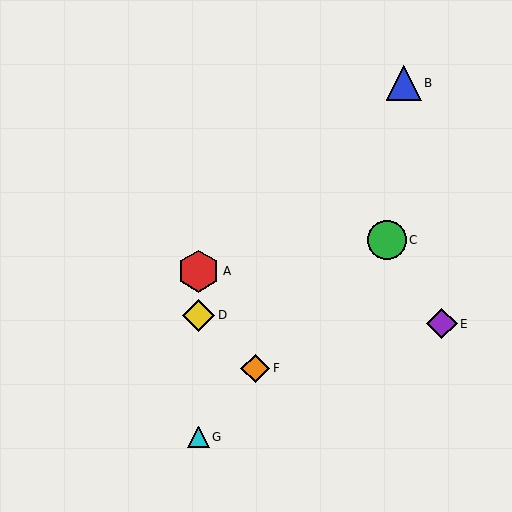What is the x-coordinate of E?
Object E is at x≈442.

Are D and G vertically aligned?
Yes, both are at x≈199.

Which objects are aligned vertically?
Objects A, D, G are aligned vertically.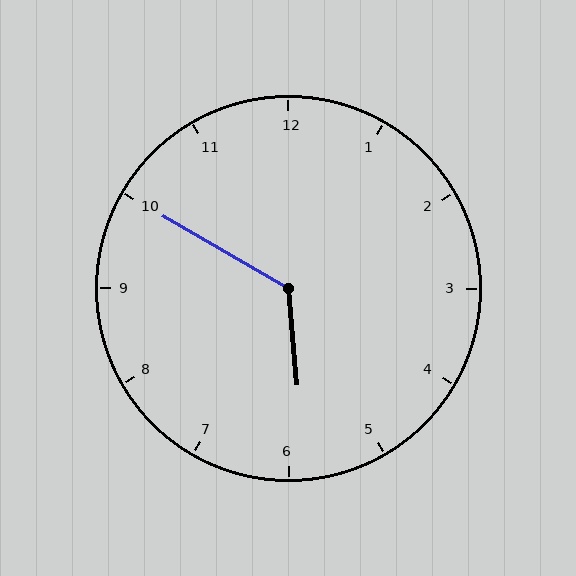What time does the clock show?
5:50.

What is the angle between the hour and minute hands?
Approximately 125 degrees.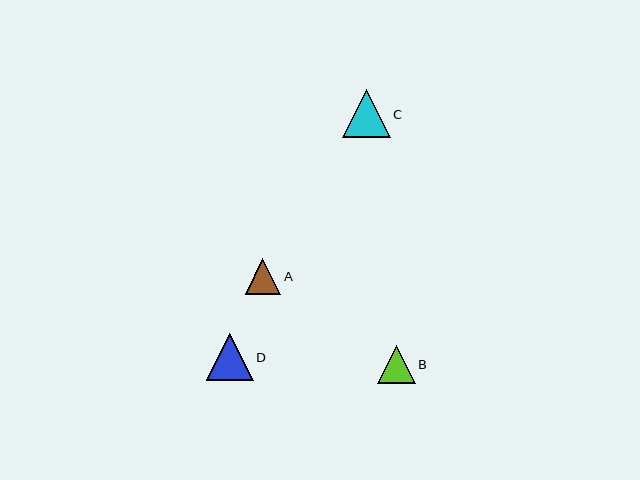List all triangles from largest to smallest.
From largest to smallest: C, D, B, A.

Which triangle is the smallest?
Triangle A is the smallest with a size of approximately 36 pixels.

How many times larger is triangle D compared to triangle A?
Triangle D is approximately 1.3 times the size of triangle A.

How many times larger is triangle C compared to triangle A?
Triangle C is approximately 1.4 times the size of triangle A.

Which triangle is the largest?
Triangle C is the largest with a size of approximately 48 pixels.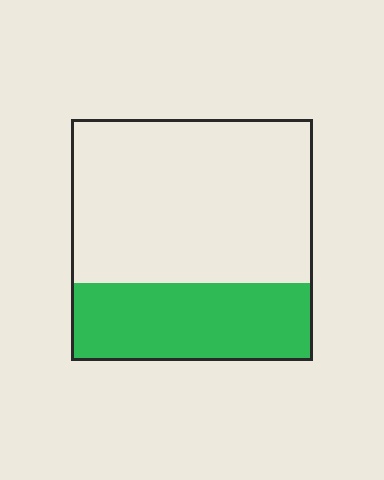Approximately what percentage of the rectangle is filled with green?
Approximately 30%.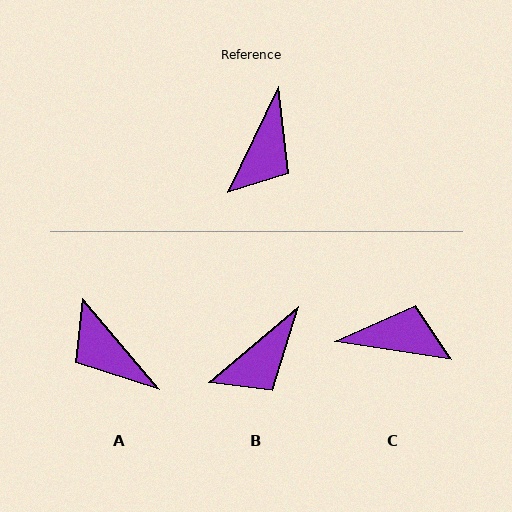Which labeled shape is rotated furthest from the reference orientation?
A, about 114 degrees away.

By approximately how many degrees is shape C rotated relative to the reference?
Approximately 107 degrees counter-clockwise.